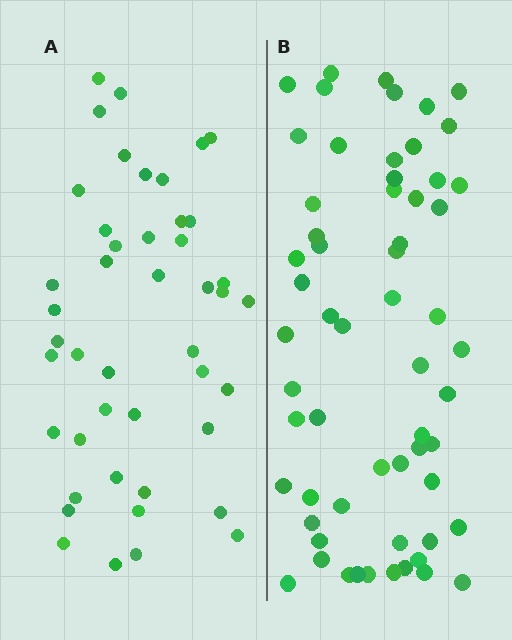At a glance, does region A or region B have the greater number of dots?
Region B (the right region) has more dots.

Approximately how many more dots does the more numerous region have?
Region B has approximately 15 more dots than region A.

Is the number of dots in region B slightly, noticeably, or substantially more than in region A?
Region B has noticeably more, but not dramatically so. The ratio is roughly 1.3 to 1.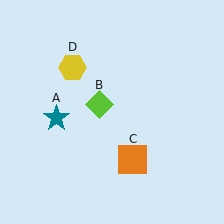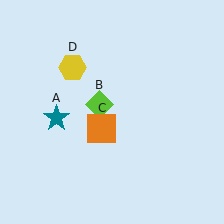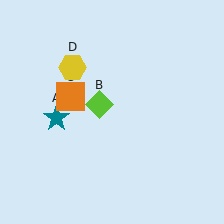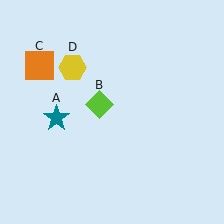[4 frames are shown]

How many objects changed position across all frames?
1 object changed position: orange square (object C).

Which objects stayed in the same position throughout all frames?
Teal star (object A) and lime diamond (object B) and yellow hexagon (object D) remained stationary.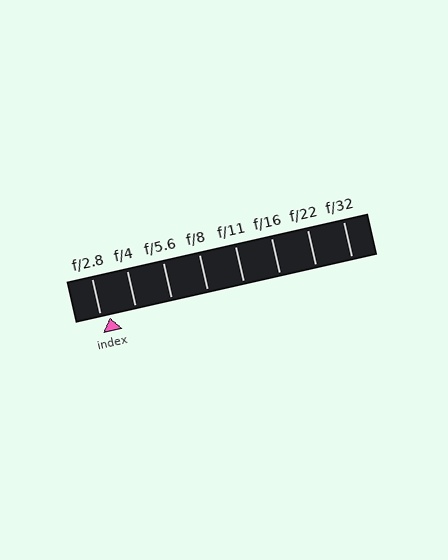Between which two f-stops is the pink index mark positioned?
The index mark is between f/2.8 and f/4.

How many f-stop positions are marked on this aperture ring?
There are 8 f-stop positions marked.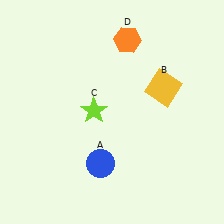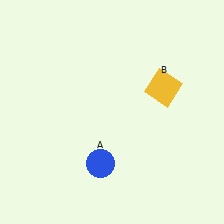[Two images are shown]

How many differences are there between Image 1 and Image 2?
There are 2 differences between the two images.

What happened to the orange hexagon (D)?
The orange hexagon (D) was removed in Image 2. It was in the top-right area of Image 1.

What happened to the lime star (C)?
The lime star (C) was removed in Image 2. It was in the top-left area of Image 1.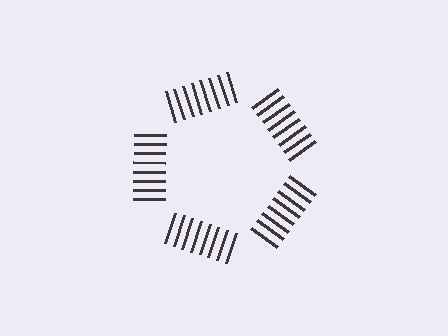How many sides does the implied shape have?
5 sides — the line-ends trace a pentagon.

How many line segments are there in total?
40 — 8 along each of the 5 edges.